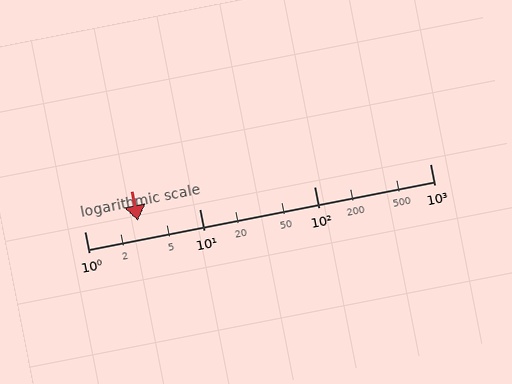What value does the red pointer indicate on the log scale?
The pointer indicates approximately 2.9.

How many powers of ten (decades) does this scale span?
The scale spans 3 decades, from 1 to 1000.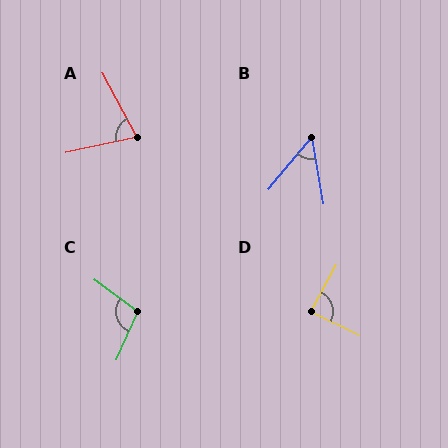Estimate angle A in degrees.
Approximately 74 degrees.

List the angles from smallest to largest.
B (50°), A (74°), D (88°), C (103°).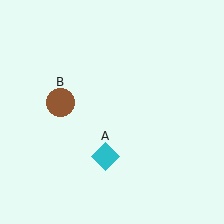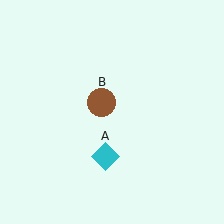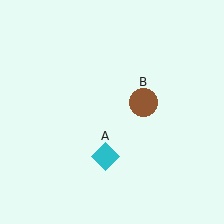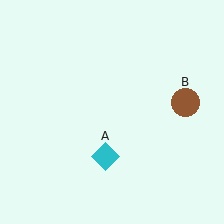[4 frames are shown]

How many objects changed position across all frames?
1 object changed position: brown circle (object B).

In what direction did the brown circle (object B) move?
The brown circle (object B) moved right.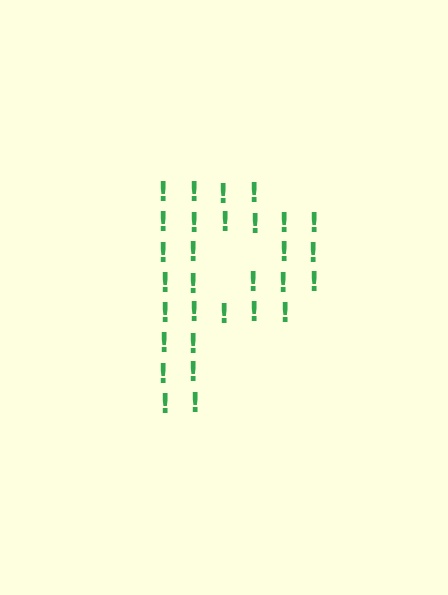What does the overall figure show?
The overall figure shows the letter P.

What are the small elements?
The small elements are exclamation marks.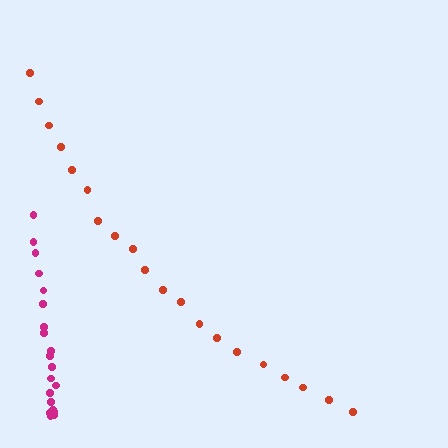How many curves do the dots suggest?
There are 2 distinct paths.